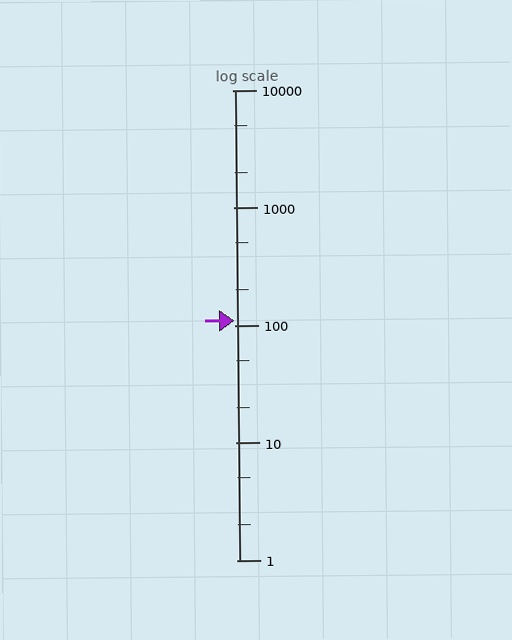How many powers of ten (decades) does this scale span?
The scale spans 4 decades, from 1 to 10000.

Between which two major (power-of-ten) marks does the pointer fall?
The pointer is between 100 and 1000.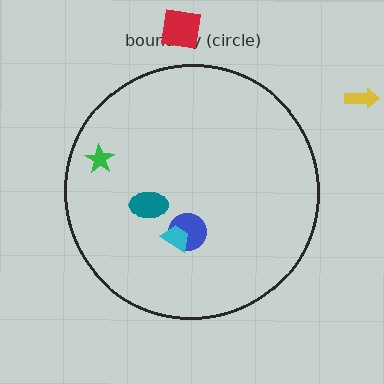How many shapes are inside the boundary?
4 inside, 2 outside.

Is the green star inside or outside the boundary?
Inside.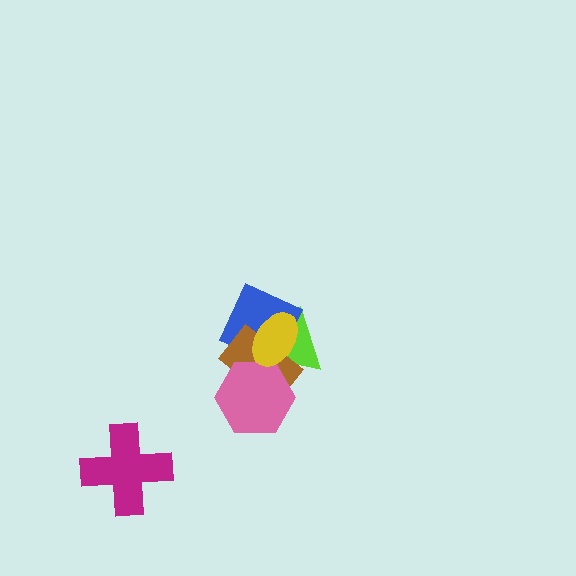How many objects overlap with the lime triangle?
4 objects overlap with the lime triangle.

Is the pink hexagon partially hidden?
Yes, it is partially covered by another shape.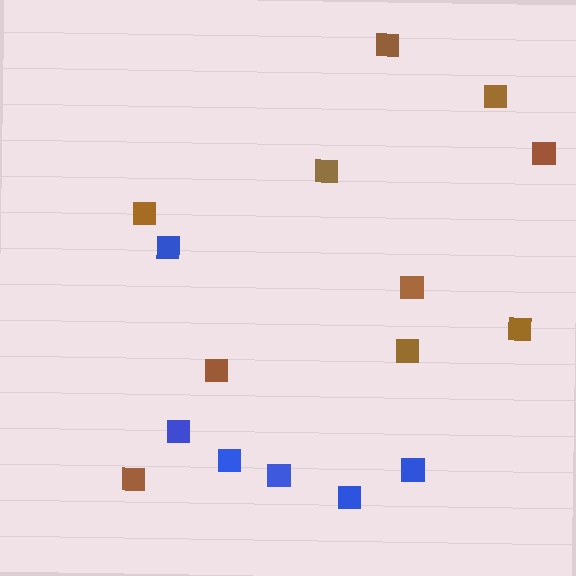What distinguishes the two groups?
There are 2 groups: one group of blue squares (6) and one group of brown squares (10).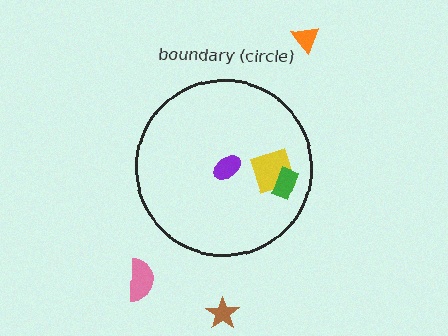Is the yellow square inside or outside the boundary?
Inside.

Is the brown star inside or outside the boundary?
Outside.